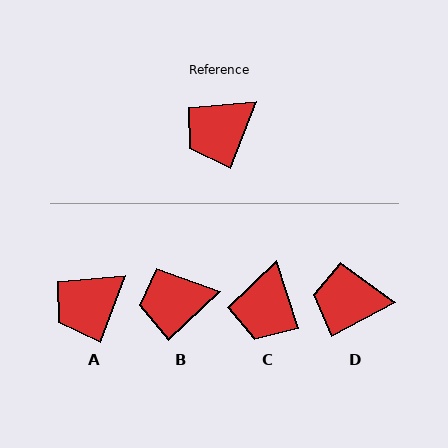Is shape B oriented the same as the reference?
No, it is off by about 26 degrees.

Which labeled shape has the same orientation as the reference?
A.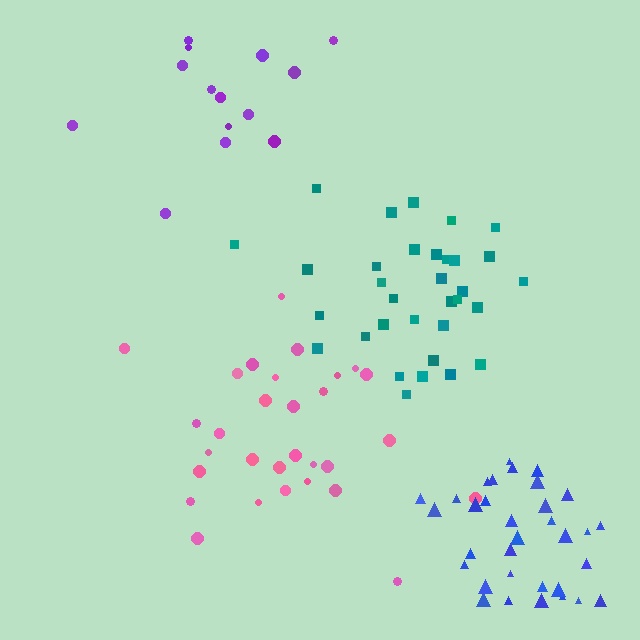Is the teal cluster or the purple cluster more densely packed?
Teal.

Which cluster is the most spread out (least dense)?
Purple.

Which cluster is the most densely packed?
Blue.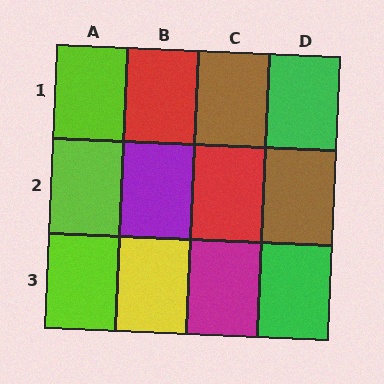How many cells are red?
2 cells are red.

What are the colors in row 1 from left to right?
Lime, red, brown, green.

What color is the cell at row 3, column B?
Yellow.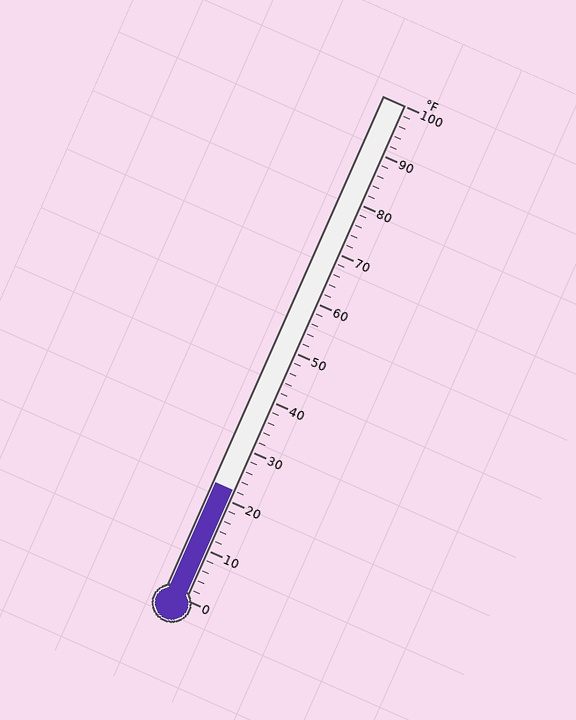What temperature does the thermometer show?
The thermometer shows approximately 22°F.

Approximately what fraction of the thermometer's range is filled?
The thermometer is filled to approximately 20% of its range.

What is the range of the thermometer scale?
The thermometer scale ranges from 0°F to 100°F.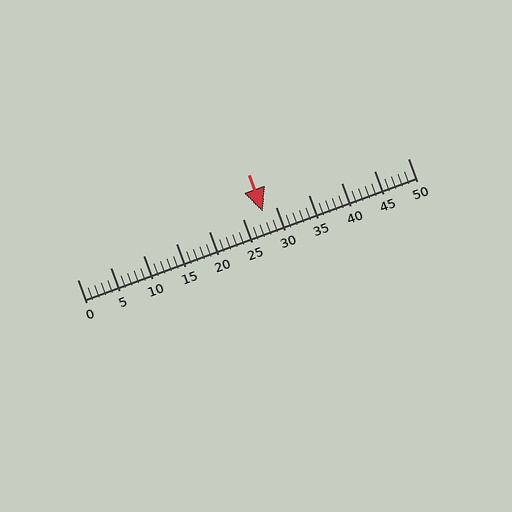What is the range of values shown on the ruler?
The ruler shows values from 0 to 50.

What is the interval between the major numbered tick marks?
The major tick marks are spaced 5 units apart.